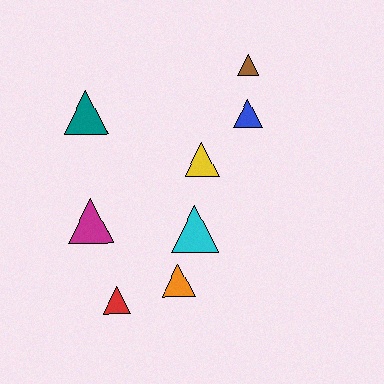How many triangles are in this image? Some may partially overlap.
There are 8 triangles.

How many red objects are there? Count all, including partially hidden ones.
There is 1 red object.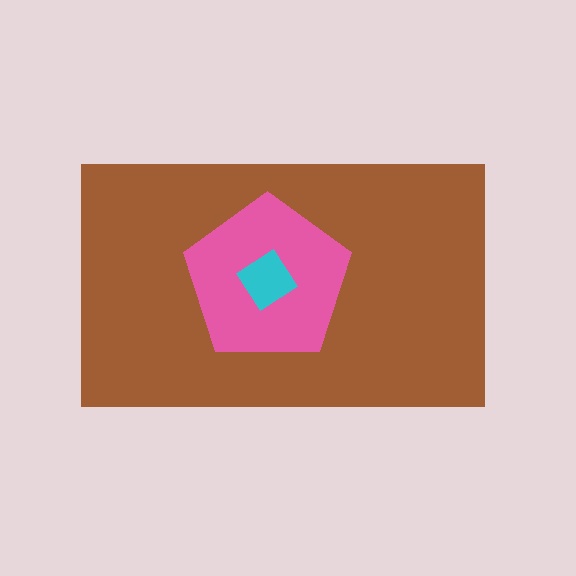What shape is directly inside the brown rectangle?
The pink pentagon.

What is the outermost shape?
The brown rectangle.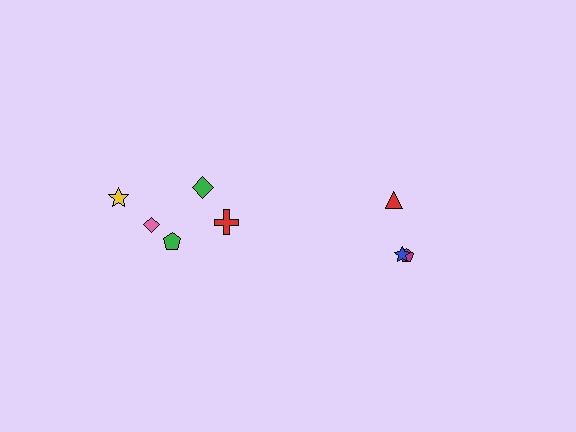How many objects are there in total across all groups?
There are 8 objects.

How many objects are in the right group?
There are 3 objects.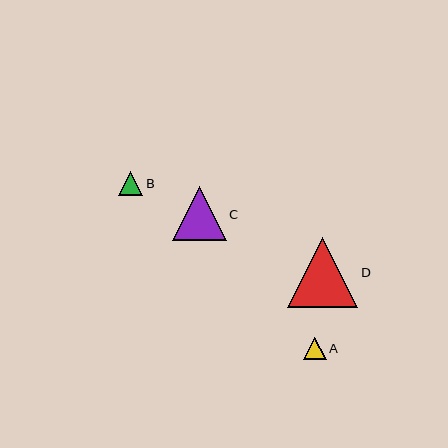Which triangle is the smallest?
Triangle A is the smallest with a size of approximately 22 pixels.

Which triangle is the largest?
Triangle D is the largest with a size of approximately 70 pixels.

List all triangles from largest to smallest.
From largest to smallest: D, C, B, A.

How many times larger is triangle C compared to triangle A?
Triangle C is approximately 2.4 times the size of triangle A.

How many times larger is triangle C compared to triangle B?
Triangle C is approximately 2.3 times the size of triangle B.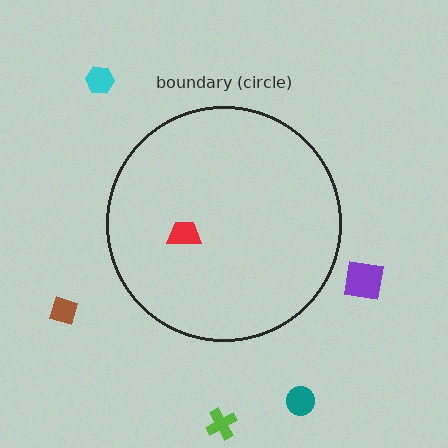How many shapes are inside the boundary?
1 inside, 5 outside.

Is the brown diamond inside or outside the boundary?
Outside.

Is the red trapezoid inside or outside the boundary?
Inside.